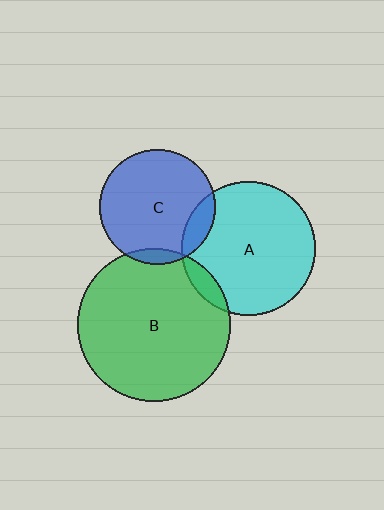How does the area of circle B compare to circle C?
Approximately 1.8 times.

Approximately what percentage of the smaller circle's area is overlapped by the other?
Approximately 10%.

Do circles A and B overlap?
Yes.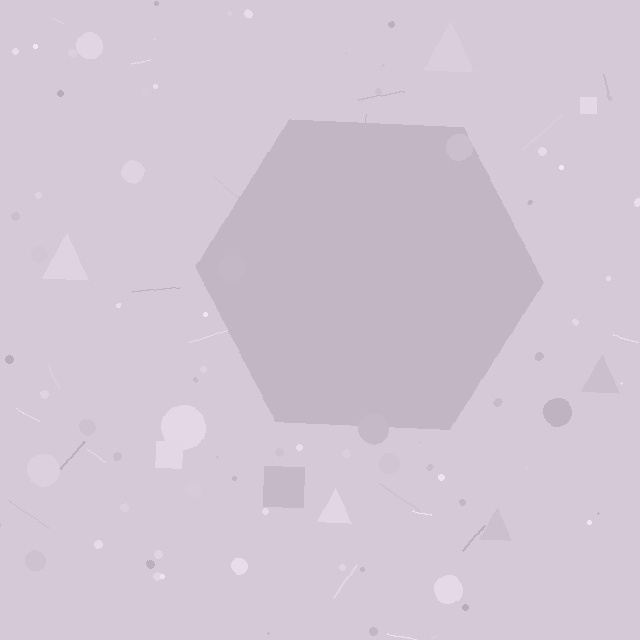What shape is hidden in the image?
A hexagon is hidden in the image.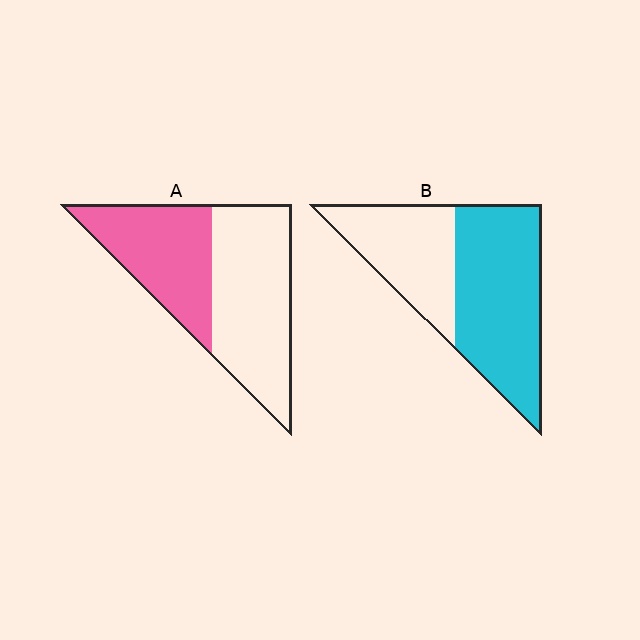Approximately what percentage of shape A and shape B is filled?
A is approximately 45% and B is approximately 60%.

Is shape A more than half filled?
No.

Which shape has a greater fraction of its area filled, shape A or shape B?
Shape B.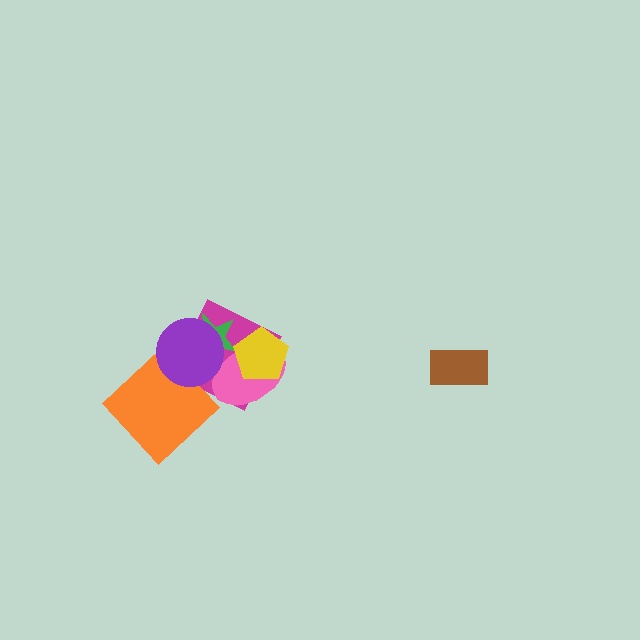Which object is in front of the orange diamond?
The purple circle is in front of the orange diamond.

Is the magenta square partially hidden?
Yes, it is partially covered by another shape.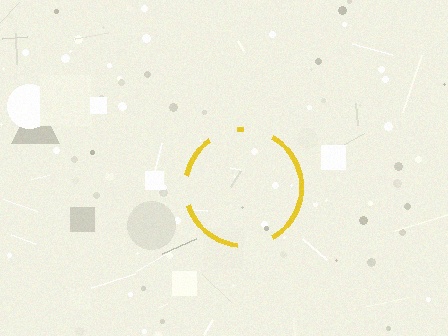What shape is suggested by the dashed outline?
The dashed outline suggests a circle.